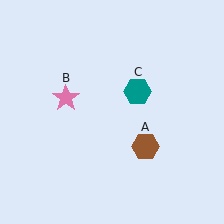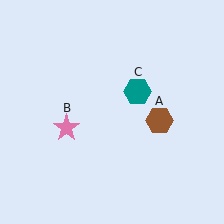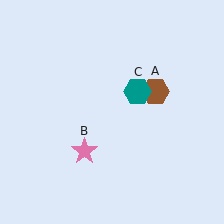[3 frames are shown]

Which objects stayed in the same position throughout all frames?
Teal hexagon (object C) remained stationary.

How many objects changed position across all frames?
2 objects changed position: brown hexagon (object A), pink star (object B).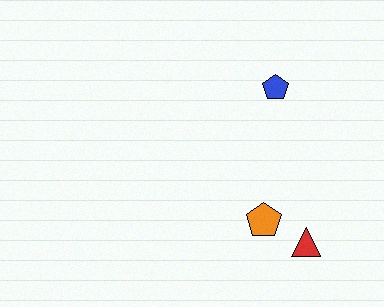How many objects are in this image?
There are 3 objects.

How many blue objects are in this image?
There is 1 blue object.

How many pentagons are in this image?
There are 2 pentagons.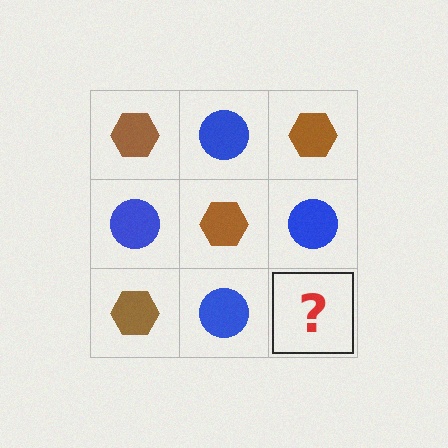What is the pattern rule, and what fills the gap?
The rule is that it alternates brown hexagon and blue circle in a checkerboard pattern. The gap should be filled with a brown hexagon.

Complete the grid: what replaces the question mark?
The question mark should be replaced with a brown hexagon.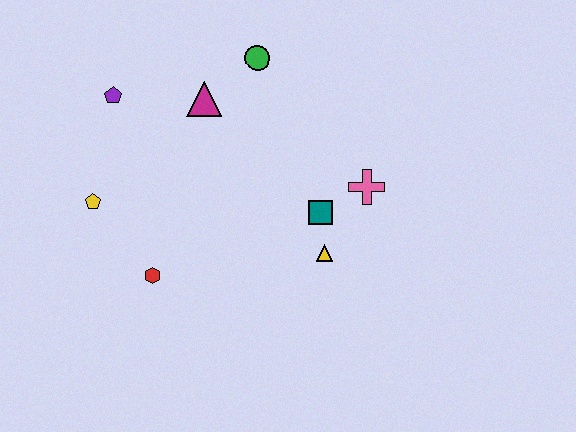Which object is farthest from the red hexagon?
The green circle is farthest from the red hexagon.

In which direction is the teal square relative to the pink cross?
The teal square is to the left of the pink cross.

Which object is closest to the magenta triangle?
The green circle is closest to the magenta triangle.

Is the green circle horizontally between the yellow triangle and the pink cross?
No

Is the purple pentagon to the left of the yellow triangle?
Yes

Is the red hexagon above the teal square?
No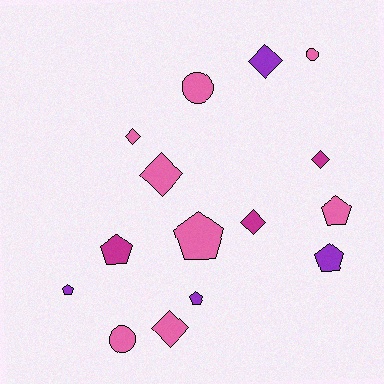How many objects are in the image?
There are 15 objects.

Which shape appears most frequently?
Diamond, with 6 objects.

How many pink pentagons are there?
There are 2 pink pentagons.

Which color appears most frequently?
Pink, with 8 objects.